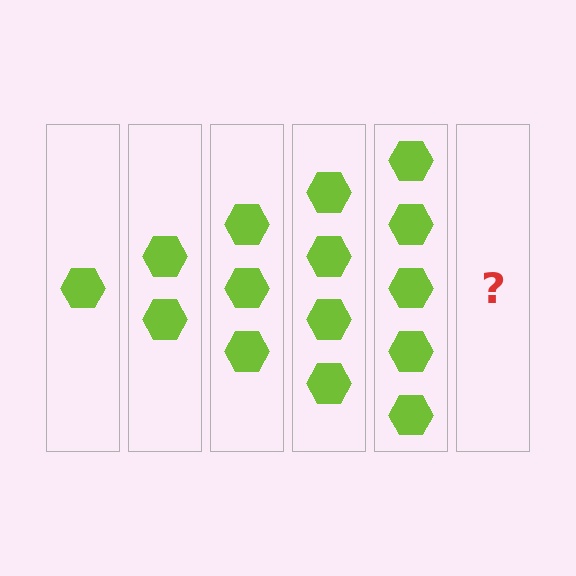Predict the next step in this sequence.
The next step is 6 hexagons.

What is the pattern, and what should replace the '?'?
The pattern is that each step adds one more hexagon. The '?' should be 6 hexagons.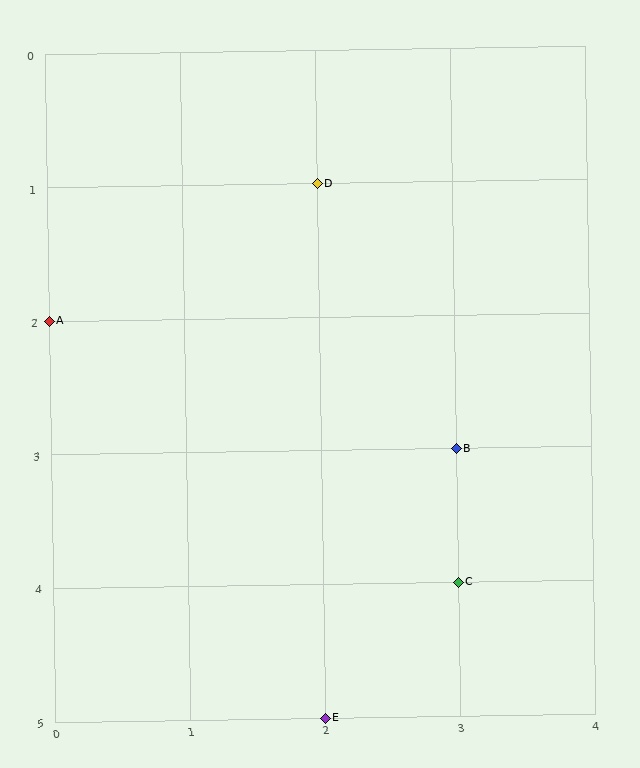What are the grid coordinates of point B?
Point B is at grid coordinates (3, 3).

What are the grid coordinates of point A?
Point A is at grid coordinates (0, 2).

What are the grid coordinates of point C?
Point C is at grid coordinates (3, 4).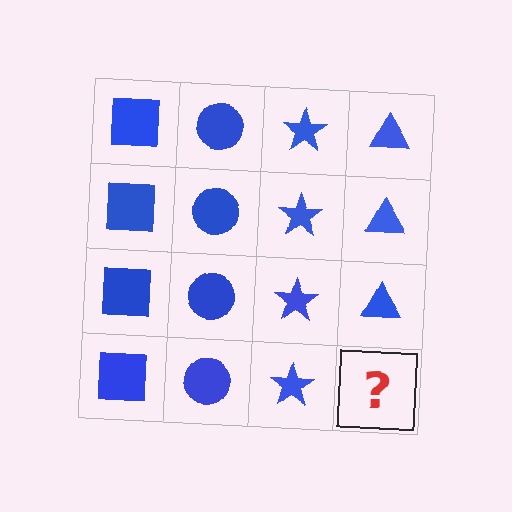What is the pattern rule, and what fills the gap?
The rule is that each column has a consistent shape. The gap should be filled with a blue triangle.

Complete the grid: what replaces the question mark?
The question mark should be replaced with a blue triangle.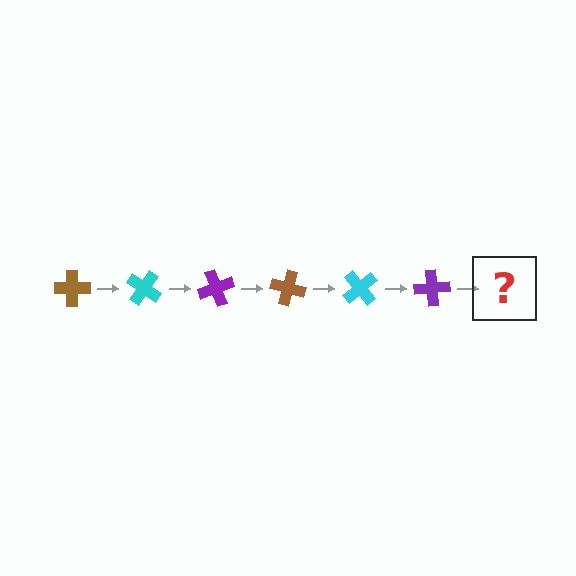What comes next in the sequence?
The next element should be a brown cross, rotated 210 degrees from the start.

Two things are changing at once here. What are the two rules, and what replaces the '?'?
The two rules are that it rotates 35 degrees each step and the color cycles through brown, cyan, and purple. The '?' should be a brown cross, rotated 210 degrees from the start.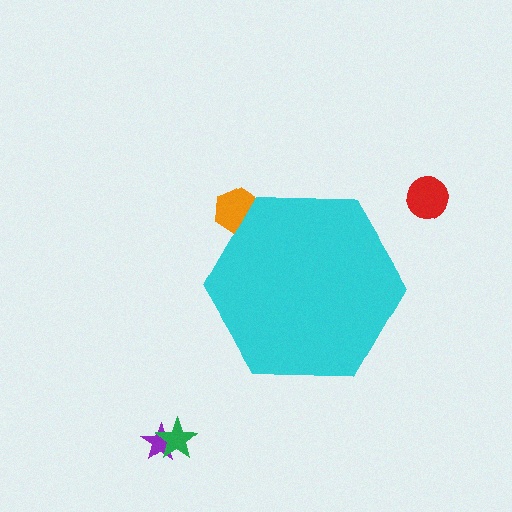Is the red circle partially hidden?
No, the red circle is fully visible.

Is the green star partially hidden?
No, the green star is fully visible.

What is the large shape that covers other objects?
A cyan hexagon.